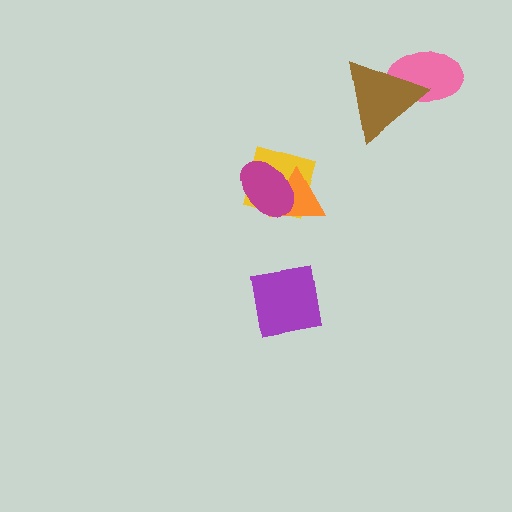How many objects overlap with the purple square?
0 objects overlap with the purple square.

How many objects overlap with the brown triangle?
1 object overlaps with the brown triangle.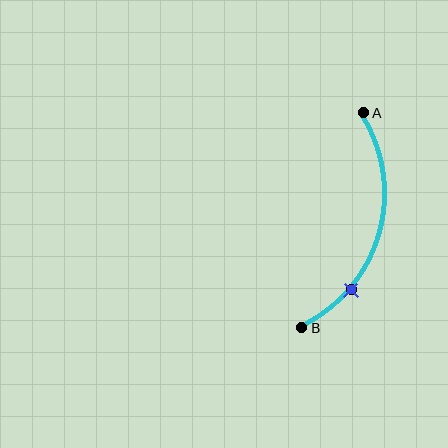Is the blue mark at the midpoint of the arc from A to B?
No. The blue mark lies on the arc but is closer to endpoint B. The arc midpoint would be at the point on the curve equidistant along the arc from both A and B.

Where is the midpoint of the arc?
The arc midpoint is the point on the curve farthest from the straight line joining A and B. It sits to the right of that line.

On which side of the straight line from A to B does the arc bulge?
The arc bulges to the right of the straight line connecting A and B.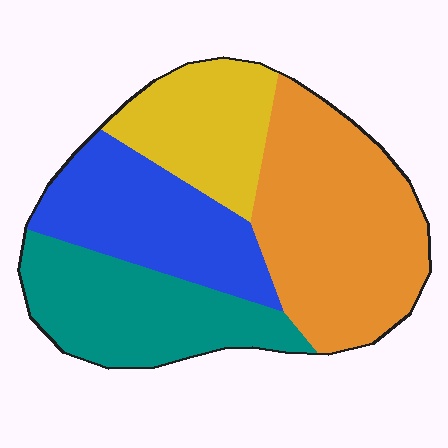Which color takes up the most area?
Orange, at roughly 35%.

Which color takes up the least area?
Yellow, at roughly 20%.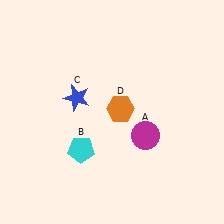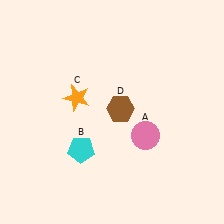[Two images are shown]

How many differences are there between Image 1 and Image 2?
There are 3 differences between the two images.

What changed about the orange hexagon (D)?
In Image 1, D is orange. In Image 2, it changed to brown.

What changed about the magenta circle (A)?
In Image 1, A is magenta. In Image 2, it changed to pink.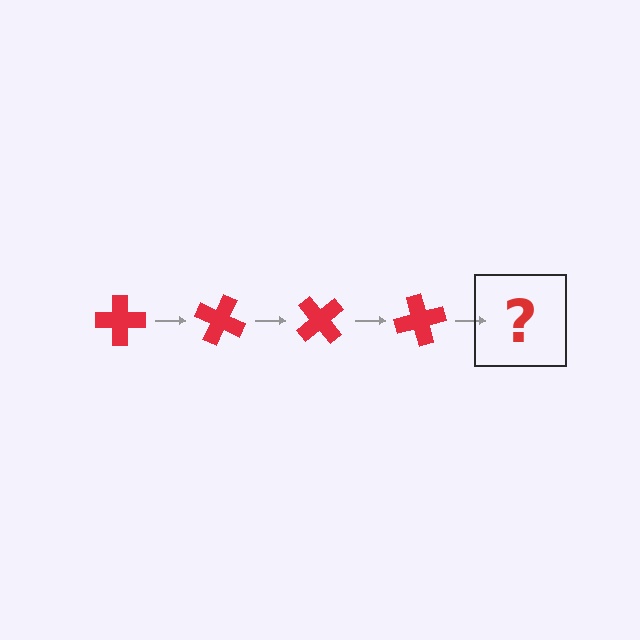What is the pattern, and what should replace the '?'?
The pattern is that the cross rotates 25 degrees each step. The '?' should be a red cross rotated 100 degrees.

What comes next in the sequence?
The next element should be a red cross rotated 100 degrees.